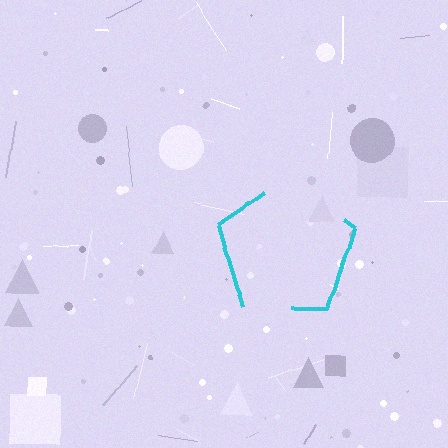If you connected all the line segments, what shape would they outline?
They would outline a pentagon.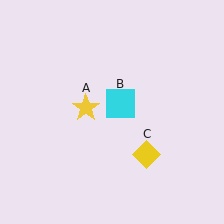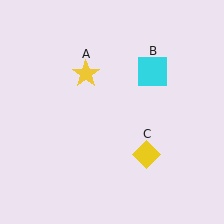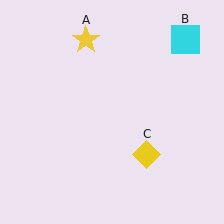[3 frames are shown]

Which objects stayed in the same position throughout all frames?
Yellow diamond (object C) remained stationary.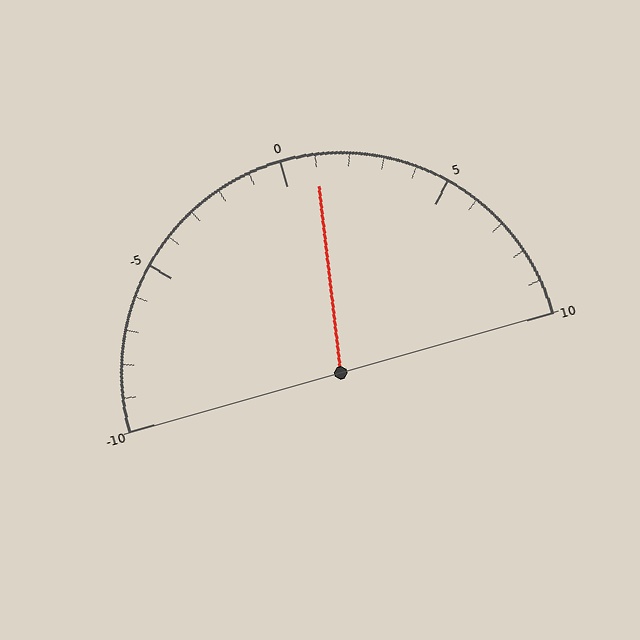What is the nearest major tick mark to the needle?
The nearest major tick mark is 0.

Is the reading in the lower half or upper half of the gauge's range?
The reading is in the upper half of the range (-10 to 10).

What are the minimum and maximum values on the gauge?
The gauge ranges from -10 to 10.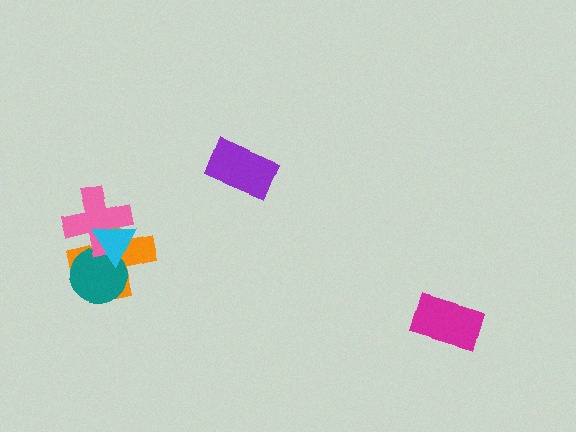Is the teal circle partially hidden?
Yes, it is partially covered by another shape.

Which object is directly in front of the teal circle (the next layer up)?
The pink cross is directly in front of the teal circle.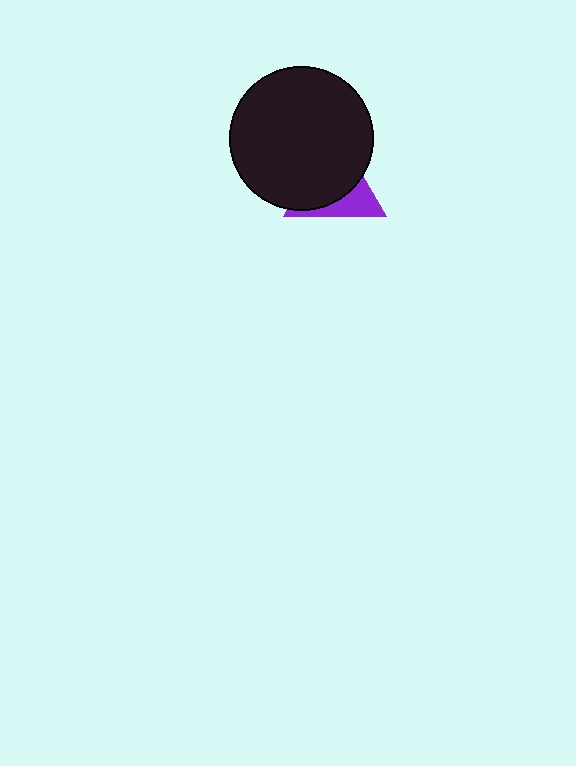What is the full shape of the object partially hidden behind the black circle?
The partially hidden object is a purple triangle.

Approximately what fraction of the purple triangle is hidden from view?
Roughly 65% of the purple triangle is hidden behind the black circle.